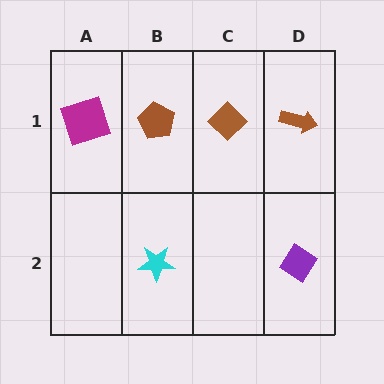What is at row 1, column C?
A brown diamond.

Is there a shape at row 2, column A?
No, that cell is empty.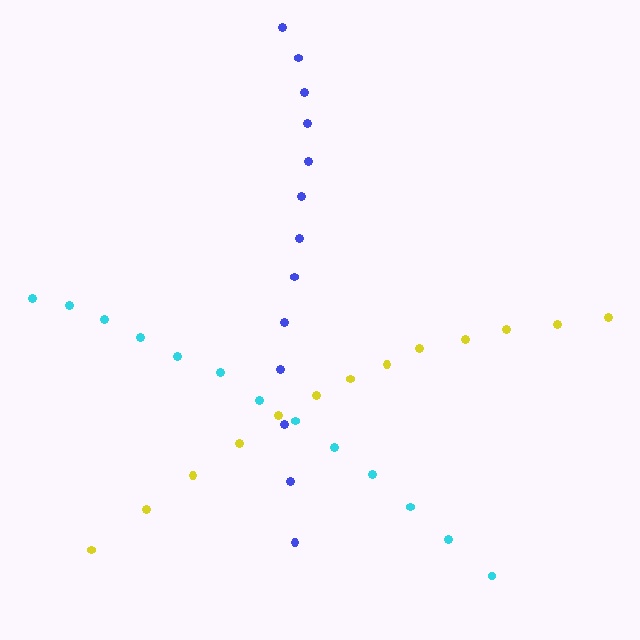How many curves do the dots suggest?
There are 3 distinct paths.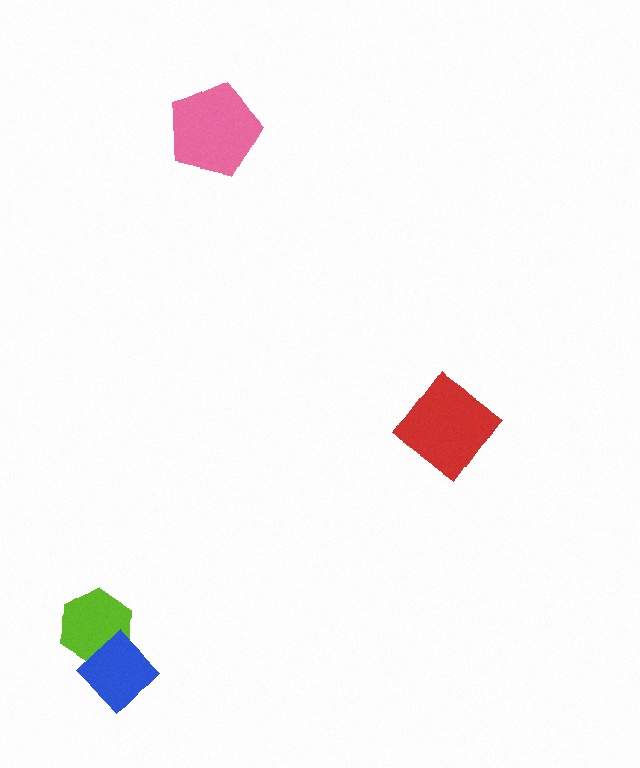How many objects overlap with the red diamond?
0 objects overlap with the red diamond.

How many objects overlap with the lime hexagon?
1 object overlaps with the lime hexagon.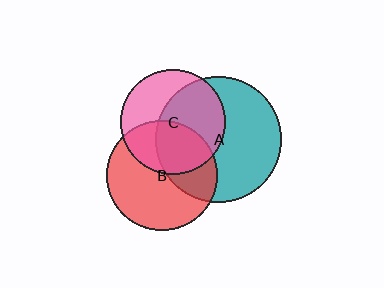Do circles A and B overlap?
Yes.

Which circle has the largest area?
Circle A (teal).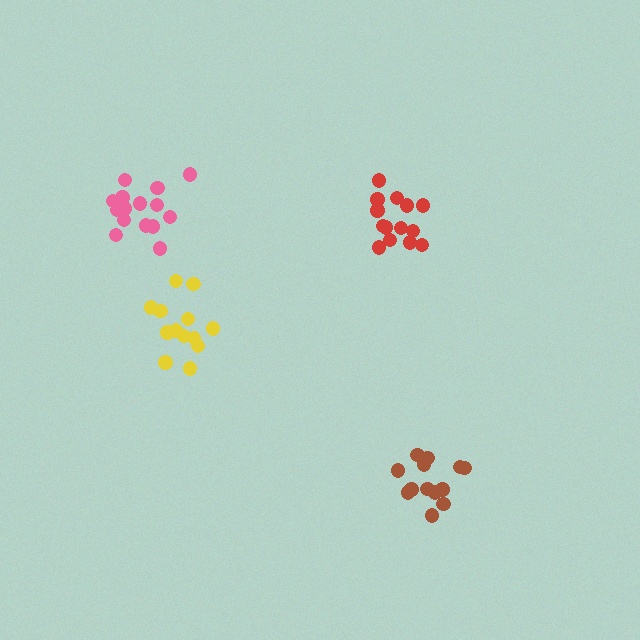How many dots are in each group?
Group 1: 13 dots, Group 2: 14 dots, Group 3: 15 dots, Group 4: 13 dots (55 total).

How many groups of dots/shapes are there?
There are 4 groups.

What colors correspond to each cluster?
The clusters are colored: brown, red, pink, yellow.